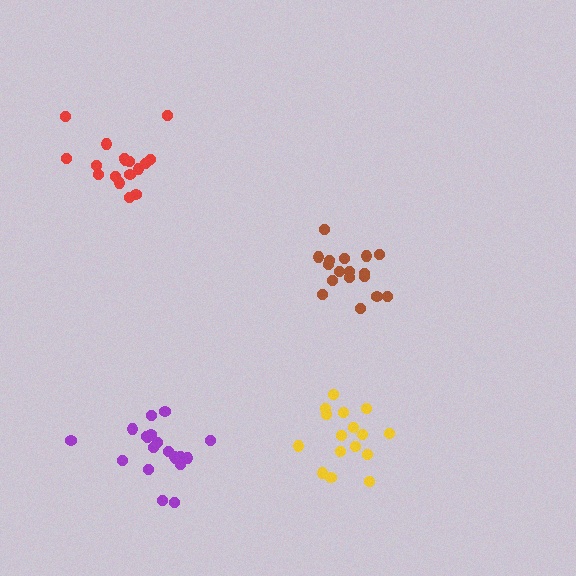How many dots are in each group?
Group 1: 20 dots, Group 2: 17 dots, Group 3: 16 dots, Group 4: 17 dots (70 total).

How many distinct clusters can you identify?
There are 4 distinct clusters.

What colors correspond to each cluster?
The clusters are colored: purple, red, yellow, brown.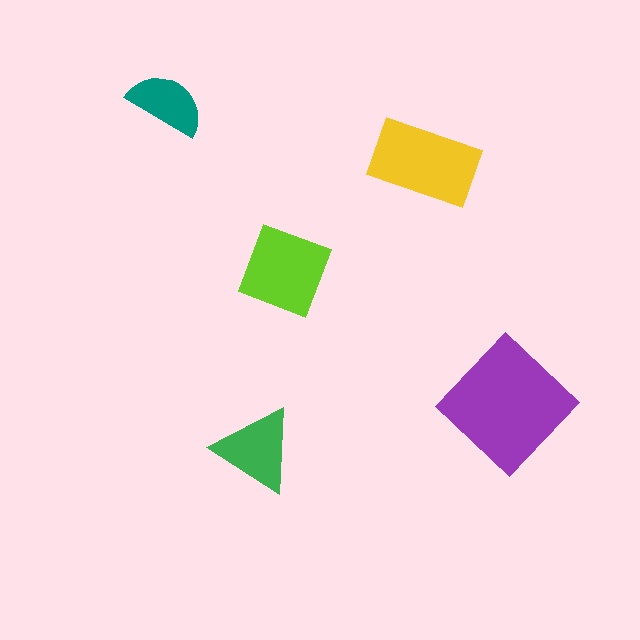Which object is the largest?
The purple diamond.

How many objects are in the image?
There are 5 objects in the image.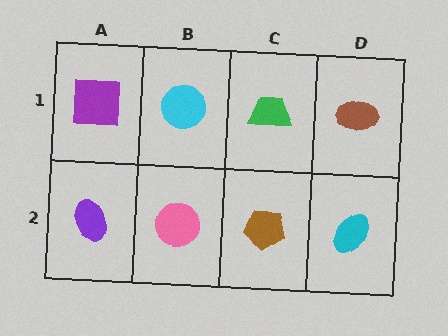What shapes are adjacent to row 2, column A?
A purple square (row 1, column A), a pink circle (row 2, column B).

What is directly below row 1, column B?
A pink circle.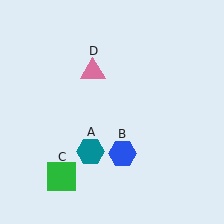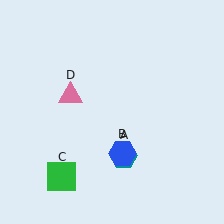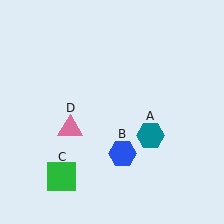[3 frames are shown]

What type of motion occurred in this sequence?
The teal hexagon (object A), pink triangle (object D) rotated counterclockwise around the center of the scene.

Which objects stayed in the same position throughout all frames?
Blue hexagon (object B) and green square (object C) remained stationary.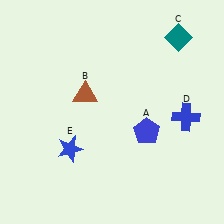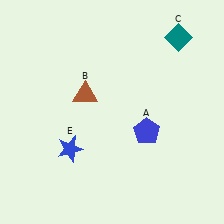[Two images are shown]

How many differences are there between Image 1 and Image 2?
There is 1 difference between the two images.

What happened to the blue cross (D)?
The blue cross (D) was removed in Image 2. It was in the bottom-right area of Image 1.